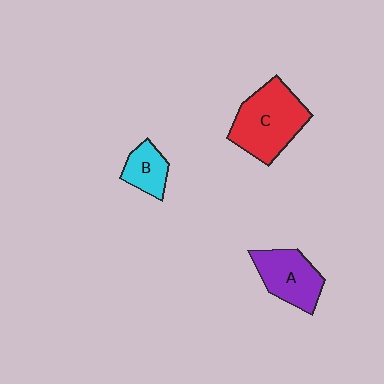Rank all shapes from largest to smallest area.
From largest to smallest: C (red), A (purple), B (cyan).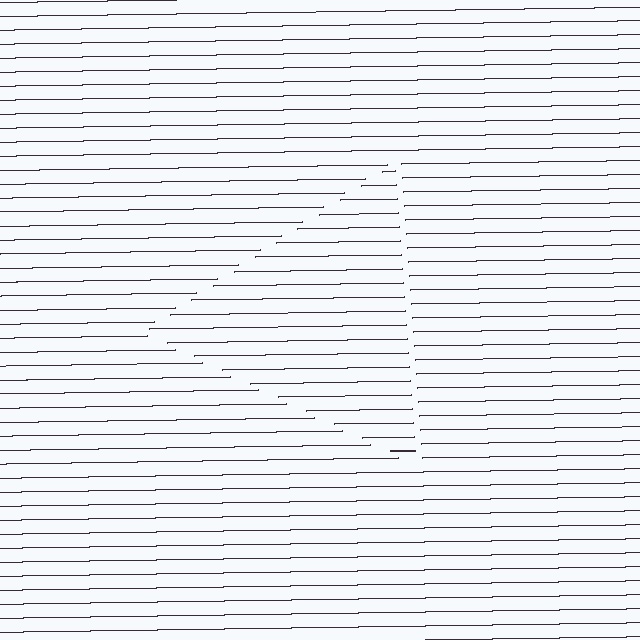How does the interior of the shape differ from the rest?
The interior of the shape contains the same grating, shifted by half a period — the contour is defined by the phase discontinuity where line-ends from the inner and outer gratings abut.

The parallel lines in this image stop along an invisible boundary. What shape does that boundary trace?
An illusory triangle. The interior of the shape contains the same grating, shifted by half a period — the contour is defined by the phase discontinuity where line-ends from the inner and outer gratings abut.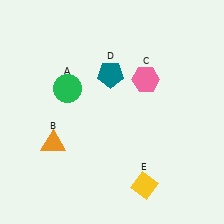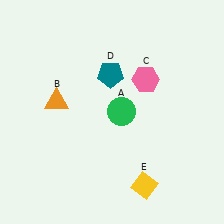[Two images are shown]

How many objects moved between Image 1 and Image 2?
2 objects moved between the two images.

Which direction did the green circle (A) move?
The green circle (A) moved right.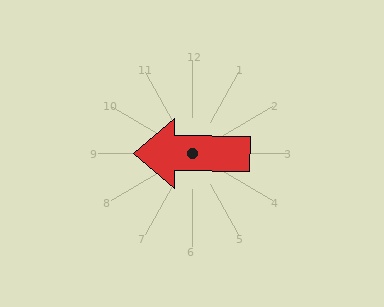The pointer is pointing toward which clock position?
Roughly 9 o'clock.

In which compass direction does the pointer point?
West.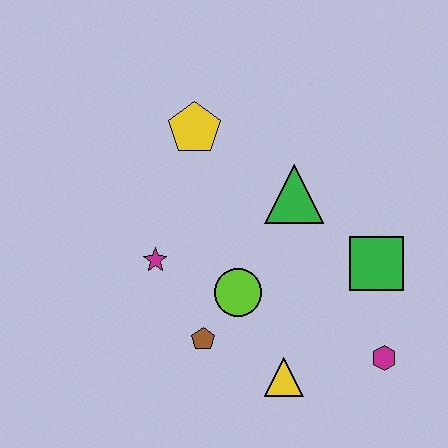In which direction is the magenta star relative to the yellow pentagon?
The magenta star is below the yellow pentagon.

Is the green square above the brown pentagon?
Yes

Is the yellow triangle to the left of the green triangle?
Yes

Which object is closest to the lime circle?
The brown pentagon is closest to the lime circle.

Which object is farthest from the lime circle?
The yellow pentagon is farthest from the lime circle.